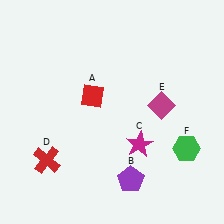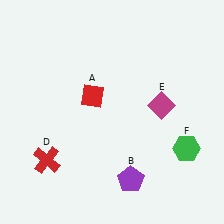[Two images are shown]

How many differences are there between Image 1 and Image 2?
There is 1 difference between the two images.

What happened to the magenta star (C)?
The magenta star (C) was removed in Image 2. It was in the bottom-right area of Image 1.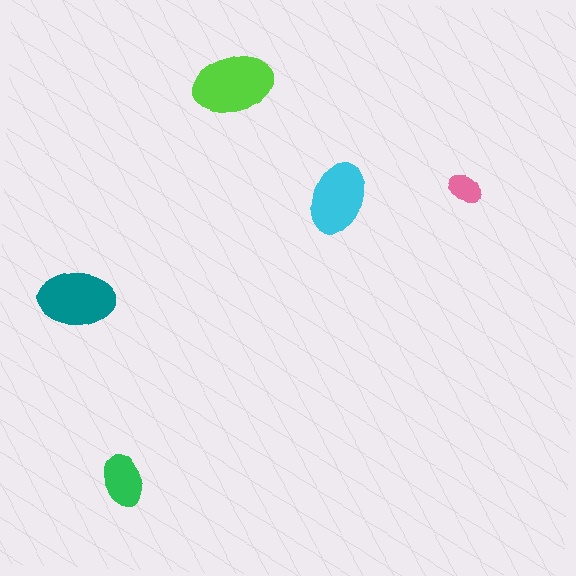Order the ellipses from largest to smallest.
the lime one, the teal one, the cyan one, the green one, the pink one.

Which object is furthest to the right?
The pink ellipse is rightmost.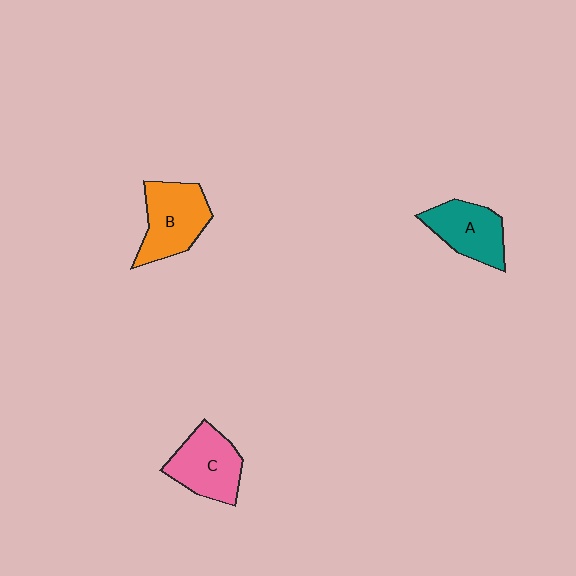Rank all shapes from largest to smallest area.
From largest to smallest: B (orange), C (pink), A (teal).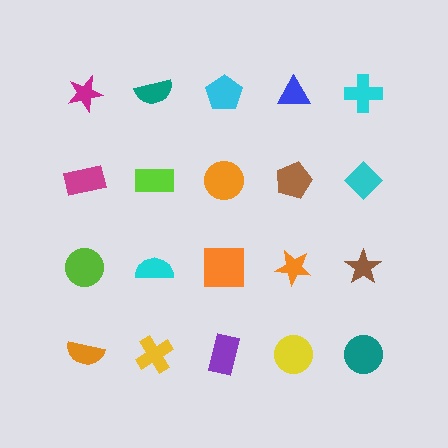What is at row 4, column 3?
A purple rectangle.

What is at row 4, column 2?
A yellow cross.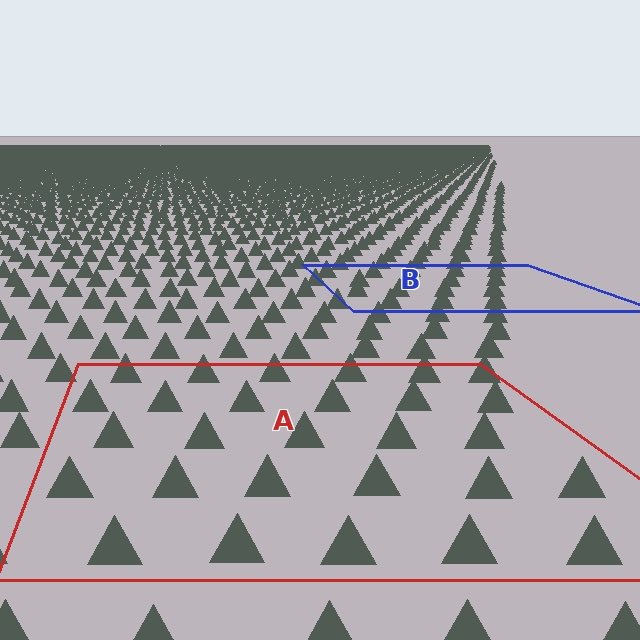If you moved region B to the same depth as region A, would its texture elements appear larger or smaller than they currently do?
They would appear larger. At a closer depth, the same texture elements are projected at a bigger on-screen size.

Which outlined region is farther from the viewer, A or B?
Region B is farther from the viewer — the texture elements inside it appear smaller and more densely packed.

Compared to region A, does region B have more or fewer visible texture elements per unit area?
Region B has more texture elements per unit area — they are packed more densely because it is farther away.